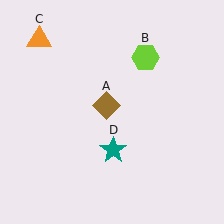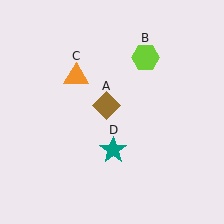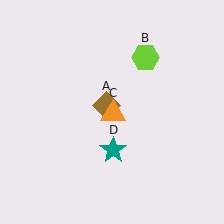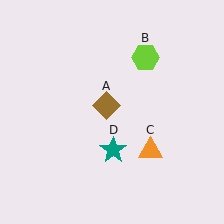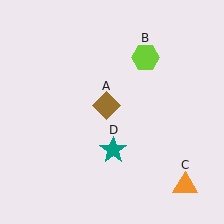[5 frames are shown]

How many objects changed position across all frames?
1 object changed position: orange triangle (object C).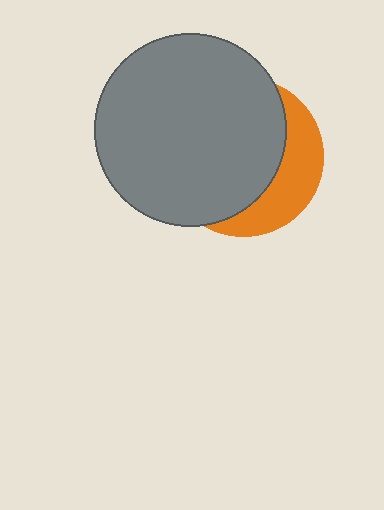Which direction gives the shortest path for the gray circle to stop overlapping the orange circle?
Moving left gives the shortest separation.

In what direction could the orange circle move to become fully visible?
The orange circle could move right. That would shift it out from behind the gray circle entirely.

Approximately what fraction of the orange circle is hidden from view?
Roughly 69% of the orange circle is hidden behind the gray circle.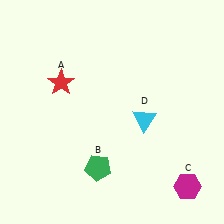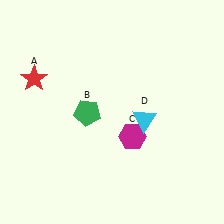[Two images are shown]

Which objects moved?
The objects that moved are: the red star (A), the green pentagon (B), the magenta hexagon (C).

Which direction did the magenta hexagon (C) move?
The magenta hexagon (C) moved left.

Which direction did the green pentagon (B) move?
The green pentagon (B) moved up.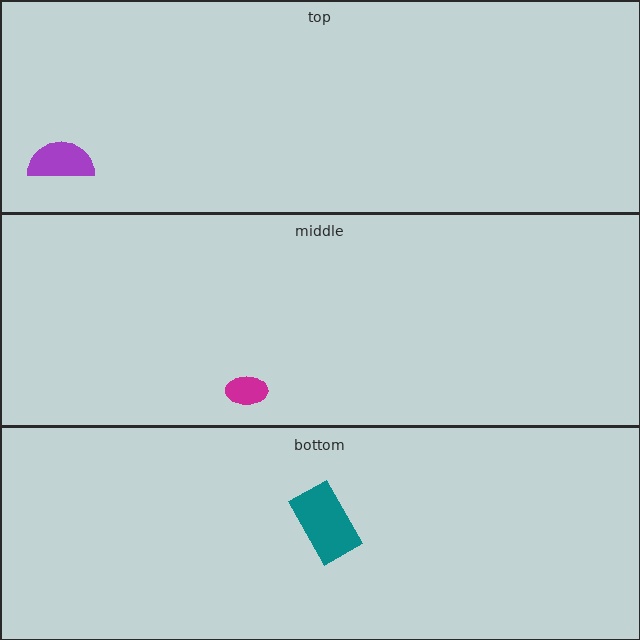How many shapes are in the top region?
1.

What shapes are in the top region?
The purple semicircle.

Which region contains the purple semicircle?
The top region.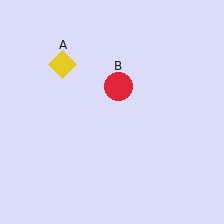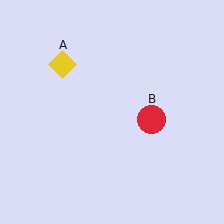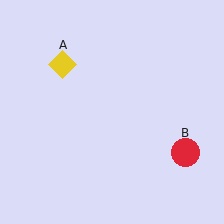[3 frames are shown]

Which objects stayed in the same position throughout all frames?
Yellow diamond (object A) remained stationary.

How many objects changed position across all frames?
1 object changed position: red circle (object B).